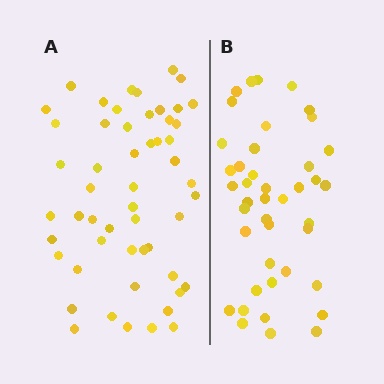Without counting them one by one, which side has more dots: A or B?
Region A (the left region) has more dots.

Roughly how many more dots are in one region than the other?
Region A has roughly 12 or so more dots than region B.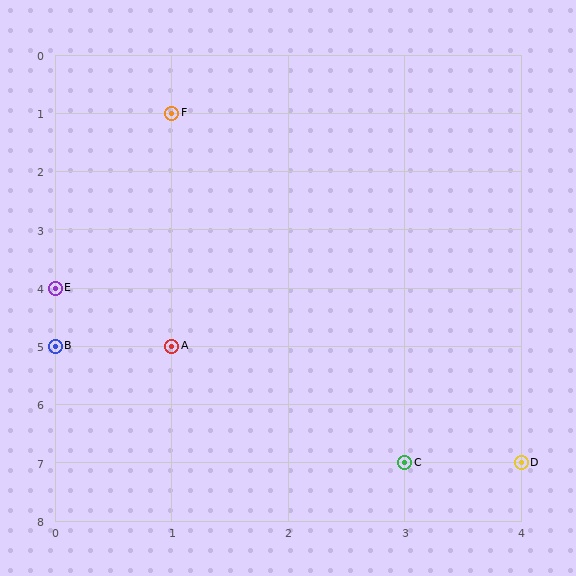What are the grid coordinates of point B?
Point B is at grid coordinates (0, 5).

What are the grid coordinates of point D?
Point D is at grid coordinates (4, 7).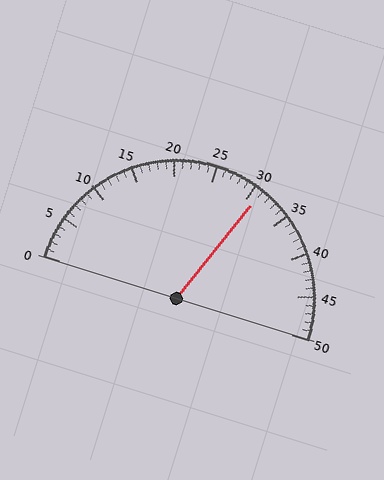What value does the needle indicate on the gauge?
The needle indicates approximately 31.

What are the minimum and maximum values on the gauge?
The gauge ranges from 0 to 50.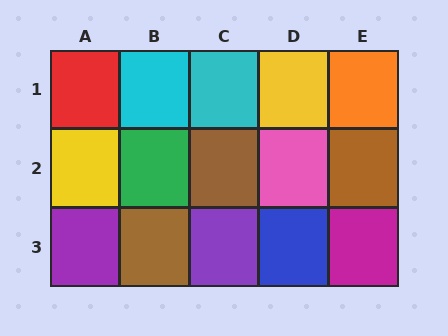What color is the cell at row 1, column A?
Red.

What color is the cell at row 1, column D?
Yellow.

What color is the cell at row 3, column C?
Purple.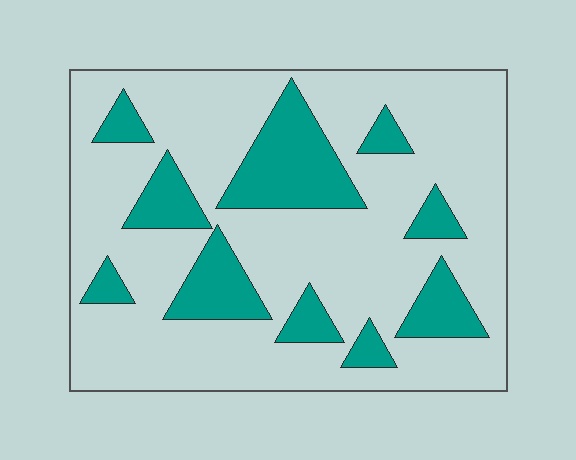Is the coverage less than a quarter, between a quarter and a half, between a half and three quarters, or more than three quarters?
Less than a quarter.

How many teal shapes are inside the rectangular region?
10.